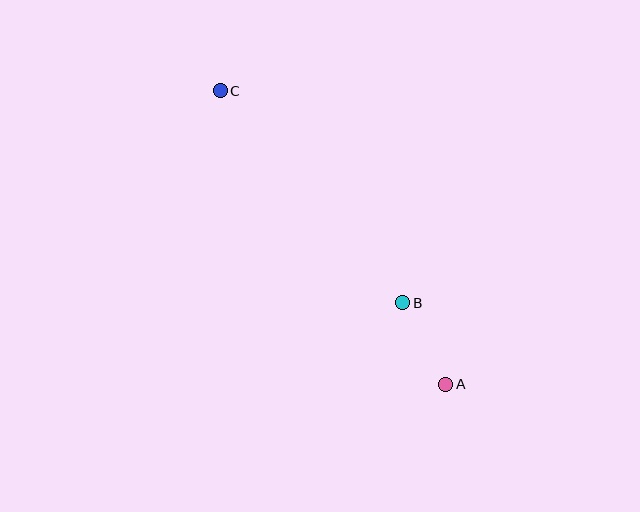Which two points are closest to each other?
Points A and B are closest to each other.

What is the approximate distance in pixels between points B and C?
The distance between B and C is approximately 279 pixels.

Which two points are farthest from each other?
Points A and C are farthest from each other.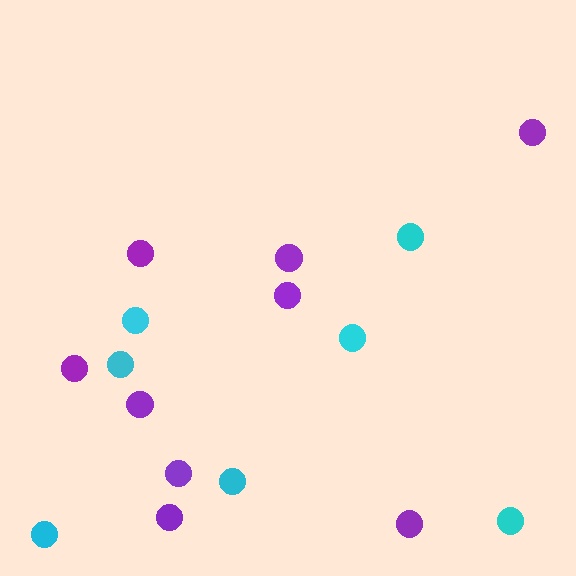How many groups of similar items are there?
There are 2 groups: one group of purple circles (9) and one group of cyan circles (7).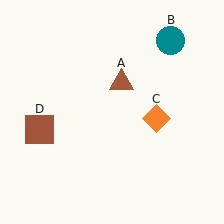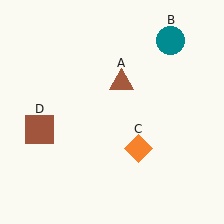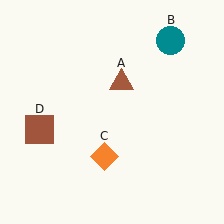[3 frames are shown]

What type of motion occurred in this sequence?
The orange diamond (object C) rotated clockwise around the center of the scene.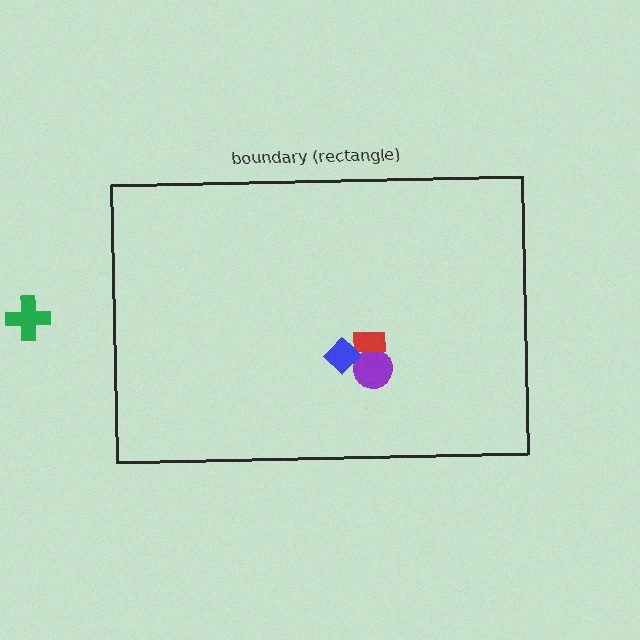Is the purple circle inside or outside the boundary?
Inside.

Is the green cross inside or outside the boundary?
Outside.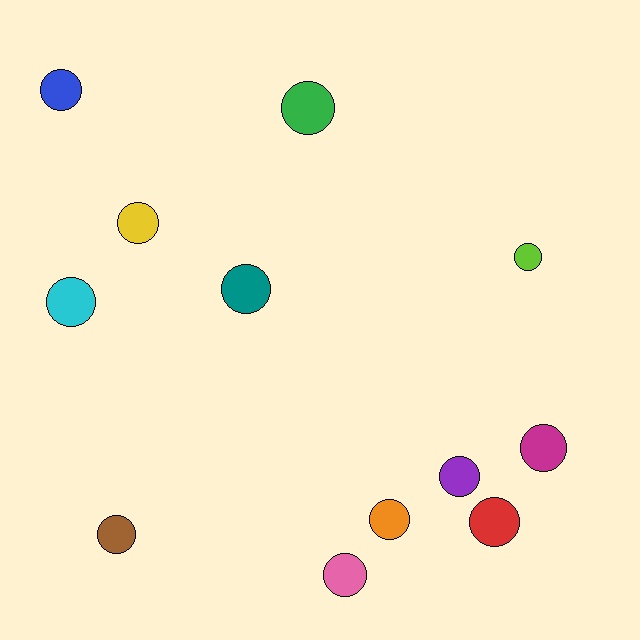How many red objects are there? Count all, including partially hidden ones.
There is 1 red object.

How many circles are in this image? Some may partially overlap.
There are 12 circles.